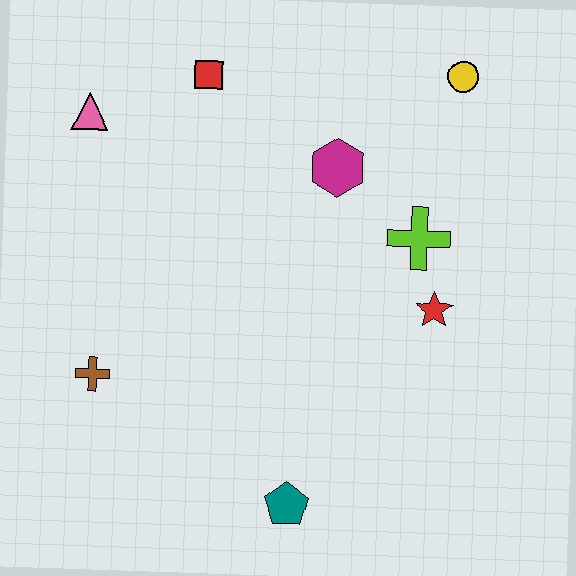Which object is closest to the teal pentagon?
The brown cross is closest to the teal pentagon.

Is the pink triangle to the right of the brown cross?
No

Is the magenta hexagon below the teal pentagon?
No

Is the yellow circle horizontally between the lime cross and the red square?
No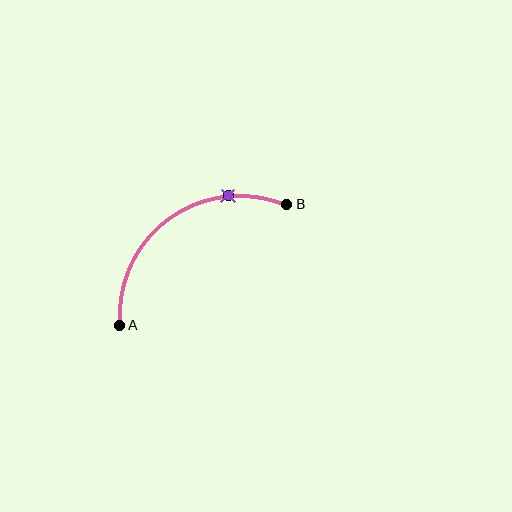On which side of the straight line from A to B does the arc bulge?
The arc bulges above and to the left of the straight line connecting A and B.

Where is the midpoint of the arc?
The arc midpoint is the point on the curve farthest from the straight line joining A and B. It sits above and to the left of that line.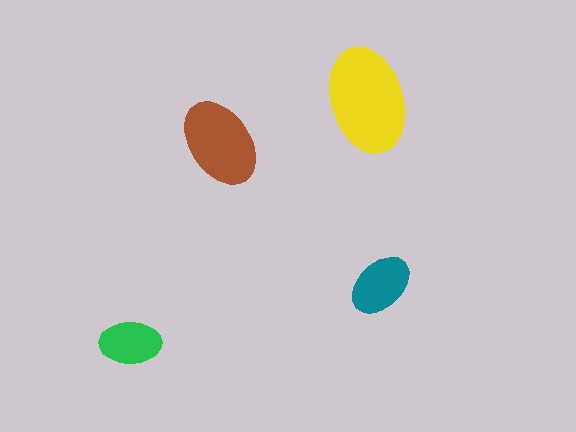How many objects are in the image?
There are 4 objects in the image.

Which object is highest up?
The yellow ellipse is topmost.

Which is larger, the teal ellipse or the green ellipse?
The teal one.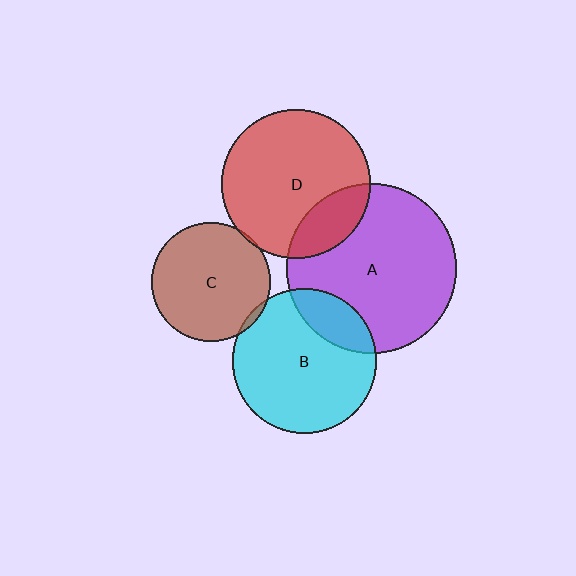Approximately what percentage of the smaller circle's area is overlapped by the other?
Approximately 5%.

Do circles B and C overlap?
Yes.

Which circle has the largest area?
Circle A (purple).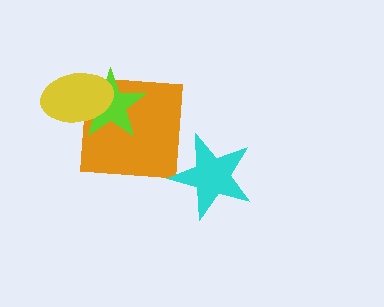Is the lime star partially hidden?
Yes, it is partially covered by another shape.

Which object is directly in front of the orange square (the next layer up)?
The lime star is directly in front of the orange square.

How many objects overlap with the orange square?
2 objects overlap with the orange square.